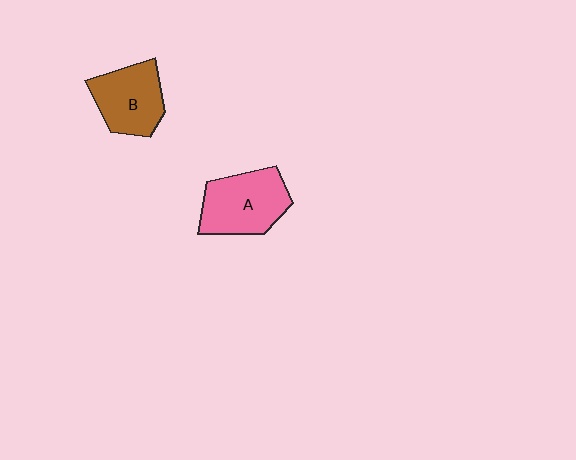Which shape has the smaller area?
Shape B (brown).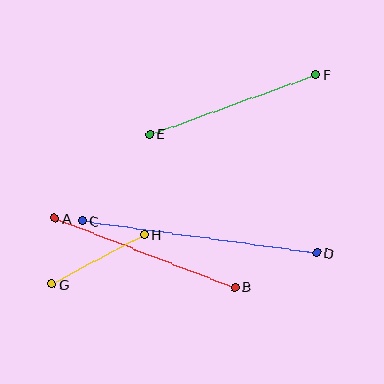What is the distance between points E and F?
The distance is approximately 177 pixels.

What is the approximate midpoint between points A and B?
The midpoint is at approximately (145, 253) pixels.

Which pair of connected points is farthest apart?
Points C and D are farthest apart.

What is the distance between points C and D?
The distance is approximately 236 pixels.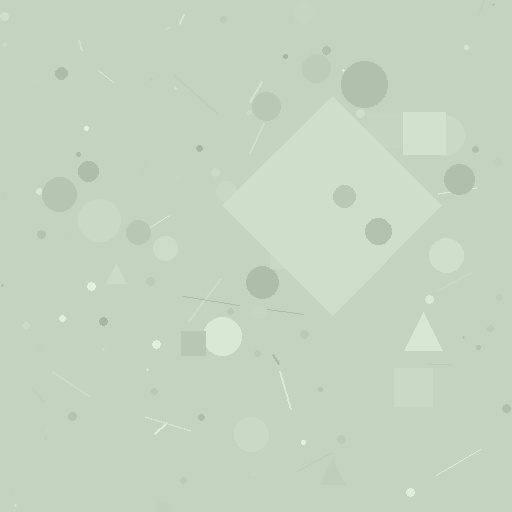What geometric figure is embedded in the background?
A diamond is embedded in the background.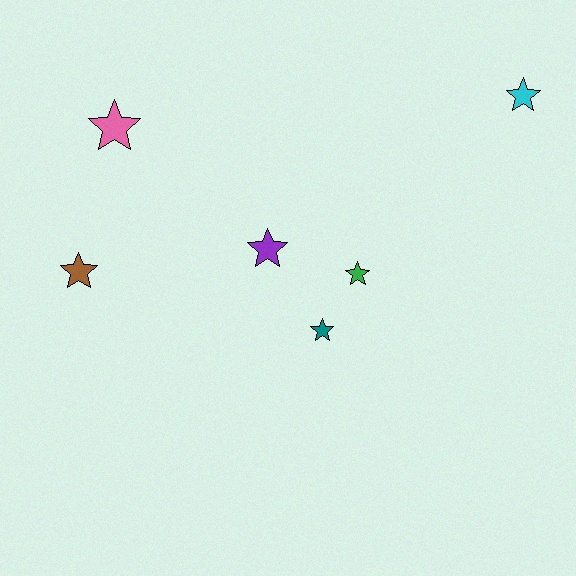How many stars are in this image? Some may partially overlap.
There are 6 stars.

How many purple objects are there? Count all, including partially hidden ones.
There is 1 purple object.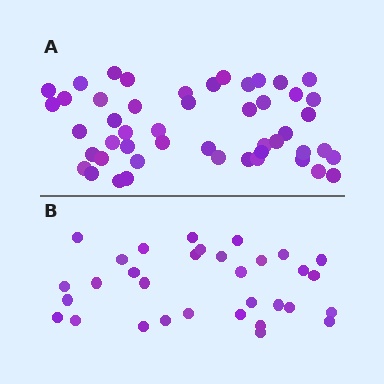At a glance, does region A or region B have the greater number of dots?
Region A (the top region) has more dots.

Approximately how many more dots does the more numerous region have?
Region A has approximately 15 more dots than region B.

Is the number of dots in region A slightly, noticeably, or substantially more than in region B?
Region A has substantially more. The ratio is roughly 1.5 to 1.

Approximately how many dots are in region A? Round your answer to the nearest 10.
About 50 dots. (The exact count is 49, which rounds to 50.)